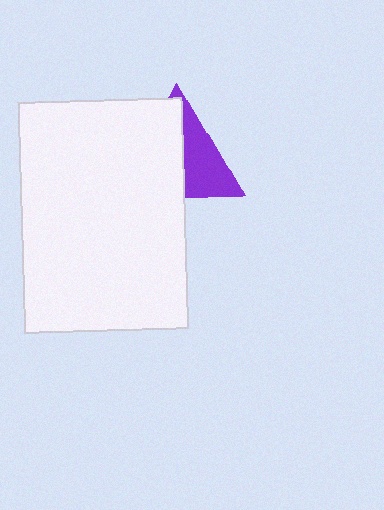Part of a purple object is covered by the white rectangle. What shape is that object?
It is a triangle.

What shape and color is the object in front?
The object in front is a white rectangle.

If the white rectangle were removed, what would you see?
You would see the complete purple triangle.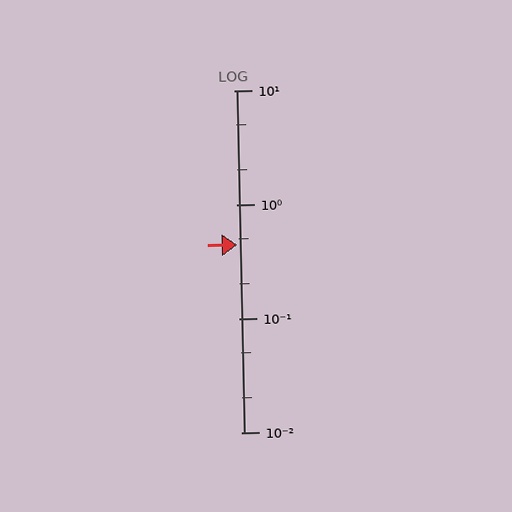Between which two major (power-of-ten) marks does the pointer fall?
The pointer is between 0.1 and 1.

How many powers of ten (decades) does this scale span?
The scale spans 3 decades, from 0.01 to 10.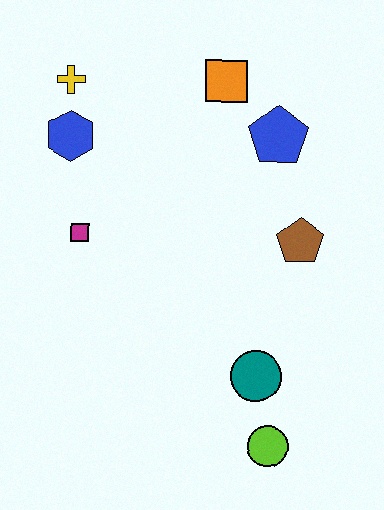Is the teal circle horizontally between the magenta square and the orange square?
No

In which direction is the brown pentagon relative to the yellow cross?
The brown pentagon is to the right of the yellow cross.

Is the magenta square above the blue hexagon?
No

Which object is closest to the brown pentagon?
The blue pentagon is closest to the brown pentagon.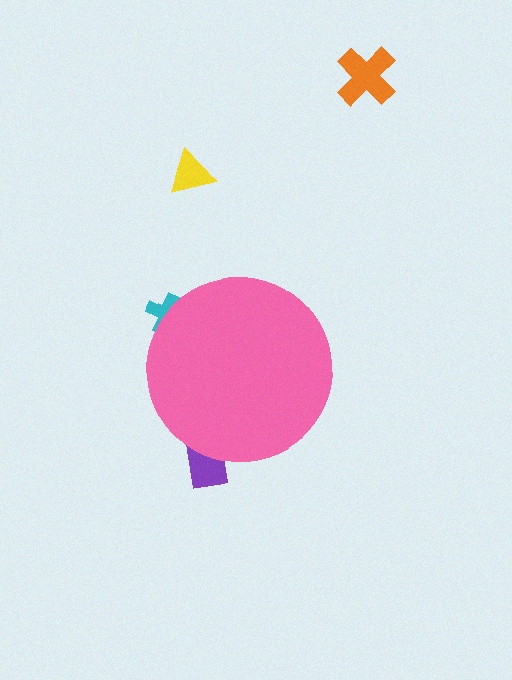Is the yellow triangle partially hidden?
No, the yellow triangle is fully visible.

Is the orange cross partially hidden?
No, the orange cross is fully visible.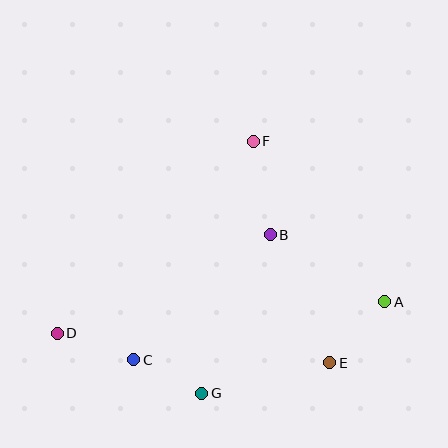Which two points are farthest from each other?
Points A and D are farthest from each other.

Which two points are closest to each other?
Points C and G are closest to each other.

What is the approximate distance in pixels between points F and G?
The distance between F and G is approximately 257 pixels.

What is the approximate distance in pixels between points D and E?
The distance between D and E is approximately 274 pixels.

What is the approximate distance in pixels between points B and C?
The distance between B and C is approximately 185 pixels.